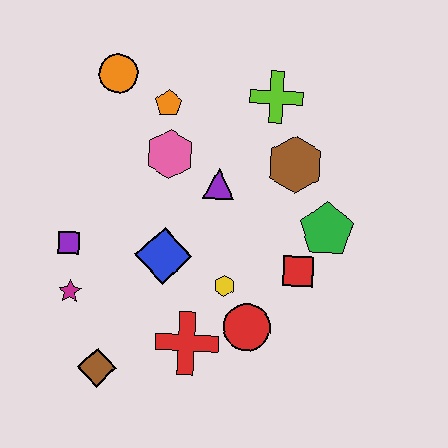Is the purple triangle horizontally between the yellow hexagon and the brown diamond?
Yes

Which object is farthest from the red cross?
The orange circle is farthest from the red cross.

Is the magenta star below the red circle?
No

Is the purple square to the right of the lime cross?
No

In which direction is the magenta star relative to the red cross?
The magenta star is to the left of the red cross.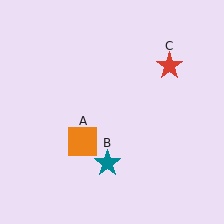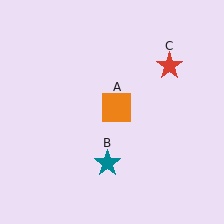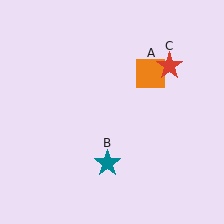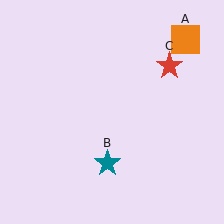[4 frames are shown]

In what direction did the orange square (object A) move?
The orange square (object A) moved up and to the right.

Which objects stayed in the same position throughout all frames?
Teal star (object B) and red star (object C) remained stationary.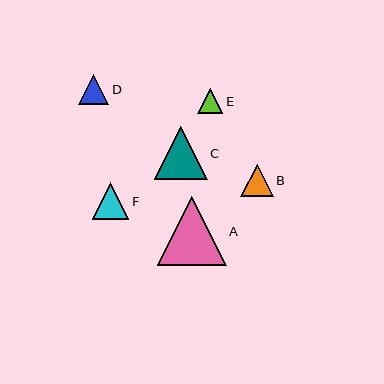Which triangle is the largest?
Triangle A is the largest with a size of approximately 69 pixels.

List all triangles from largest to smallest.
From largest to smallest: A, C, F, B, D, E.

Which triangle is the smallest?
Triangle E is the smallest with a size of approximately 25 pixels.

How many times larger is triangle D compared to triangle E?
Triangle D is approximately 1.2 times the size of triangle E.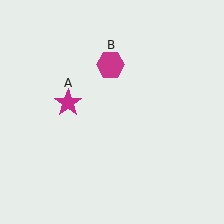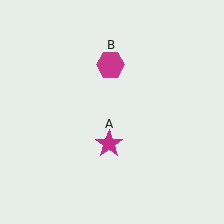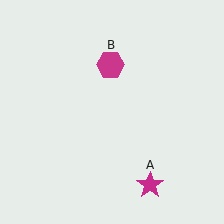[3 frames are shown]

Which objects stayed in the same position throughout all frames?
Magenta hexagon (object B) remained stationary.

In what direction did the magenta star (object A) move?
The magenta star (object A) moved down and to the right.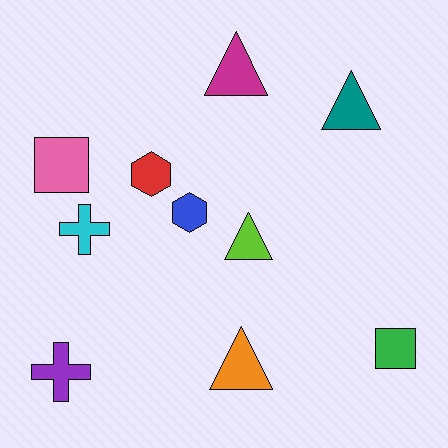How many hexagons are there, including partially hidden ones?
There are 2 hexagons.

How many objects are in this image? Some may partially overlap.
There are 10 objects.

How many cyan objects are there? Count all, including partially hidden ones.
There is 1 cyan object.